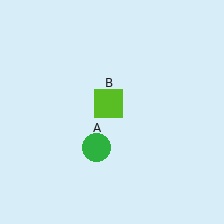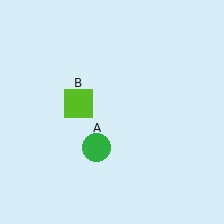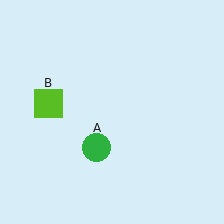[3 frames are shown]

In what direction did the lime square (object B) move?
The lime square (object B) moved left.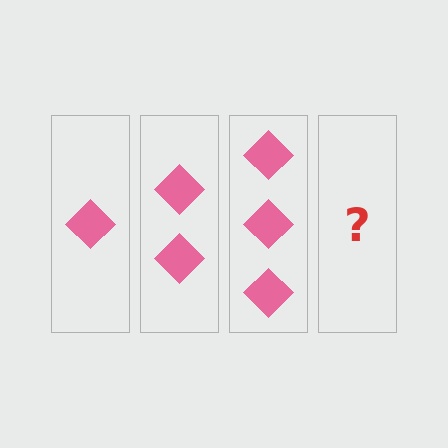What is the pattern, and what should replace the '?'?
The pattern is that each step adds one more diamond. The '?' should be 4 diamonds.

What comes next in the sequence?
The next element should be 4 diamonds.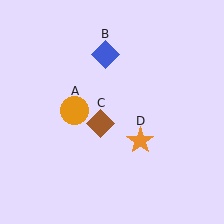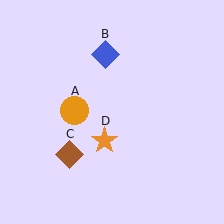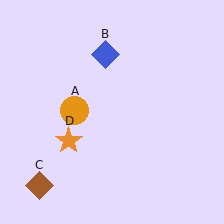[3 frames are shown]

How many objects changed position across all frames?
2 objects changed position: brown diamond (object C), orange star (object D).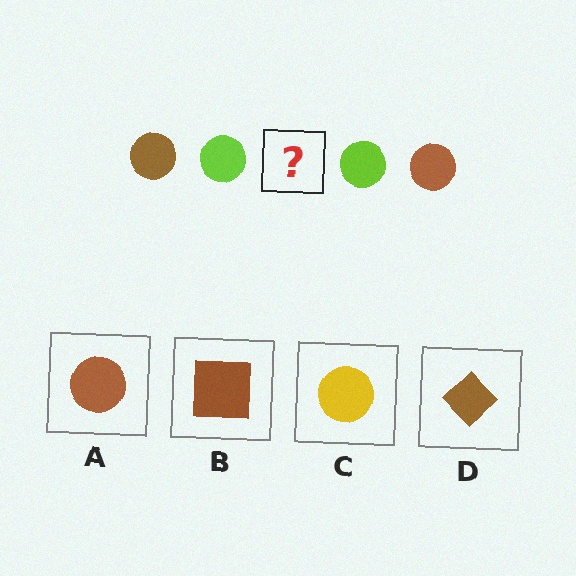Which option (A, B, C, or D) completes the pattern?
A.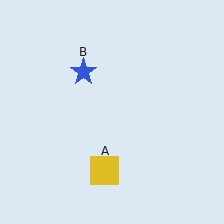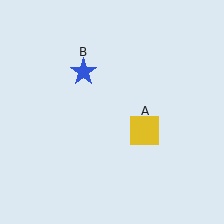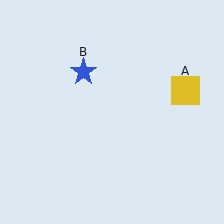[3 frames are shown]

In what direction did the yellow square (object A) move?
The yellow square (object A) moved up and to the right.